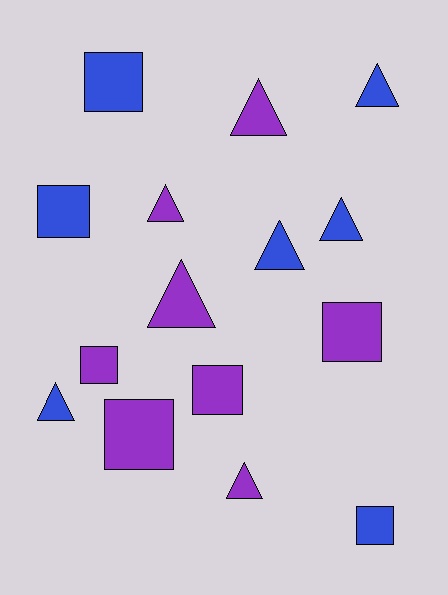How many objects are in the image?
There are 15 objects.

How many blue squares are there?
There are 3 blue squares.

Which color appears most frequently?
Purple, with 8 objects.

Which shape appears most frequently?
Triangle, with 8 objects.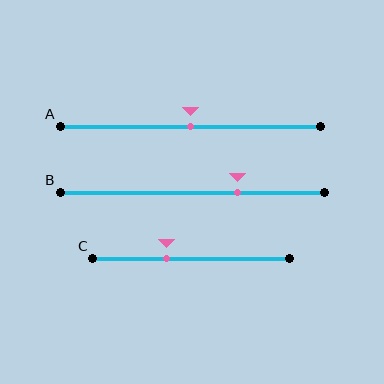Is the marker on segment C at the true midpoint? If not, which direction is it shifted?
No, the marker on segment C is shifted to the left by about 12% of the segment length.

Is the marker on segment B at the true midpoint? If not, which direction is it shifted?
No, the marker on segment B is shifted to the right by about 17% of the segment length.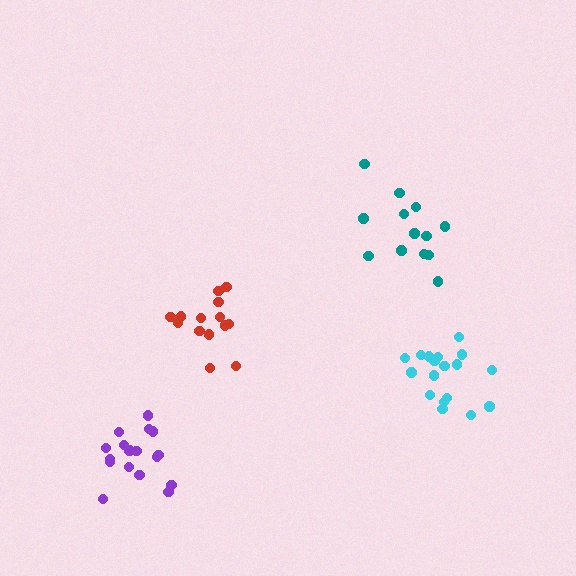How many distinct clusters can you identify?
There are 4 distinct clusters.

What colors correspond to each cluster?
The clusters are colored: purple, red, cyan, teal.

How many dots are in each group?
Group 1: 17 dots, Group 2: 14 dots, Group 3: 18 dots, Group 4: 13 dots (62 total).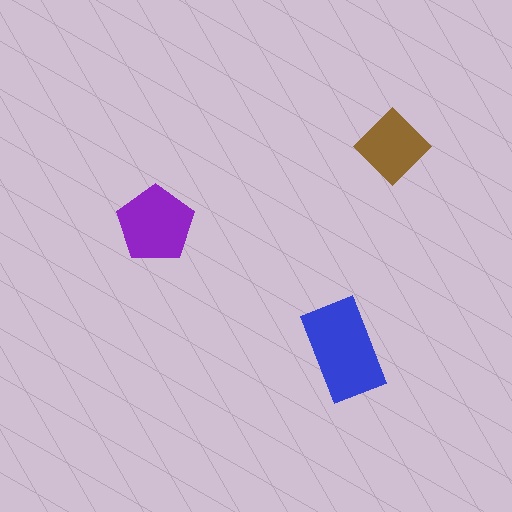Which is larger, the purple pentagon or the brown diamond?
The purple pentagon.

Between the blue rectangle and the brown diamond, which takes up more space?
The blue rectangle.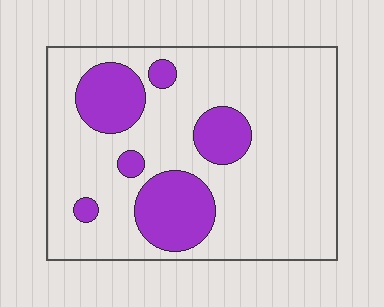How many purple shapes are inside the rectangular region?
6.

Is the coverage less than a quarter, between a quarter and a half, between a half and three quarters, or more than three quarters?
Less than a quarter.